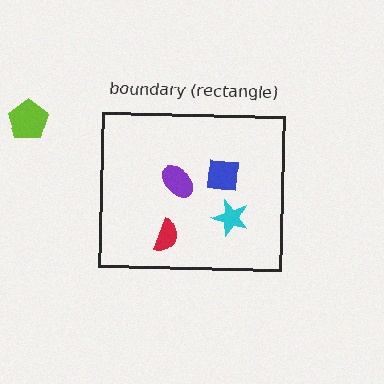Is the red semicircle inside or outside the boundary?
Inside.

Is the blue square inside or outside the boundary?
Inside.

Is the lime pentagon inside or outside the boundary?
Outside.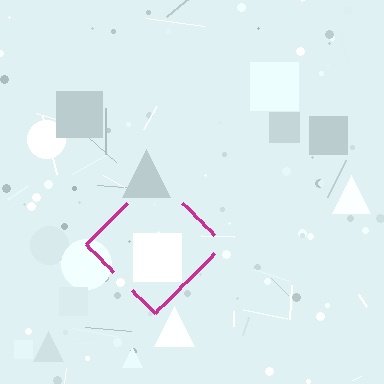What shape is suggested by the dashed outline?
The dashed outline suggests a diamond.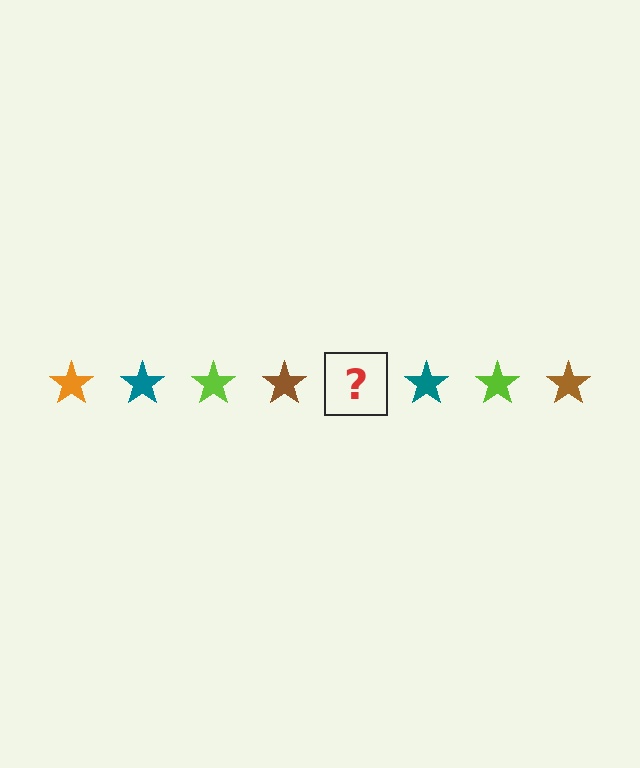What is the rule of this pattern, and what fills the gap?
The rule is that the pattern cycles through orange, teal, lime, brown stars. The gap should be filled with an orange star.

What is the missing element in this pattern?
The missing element is an orange star.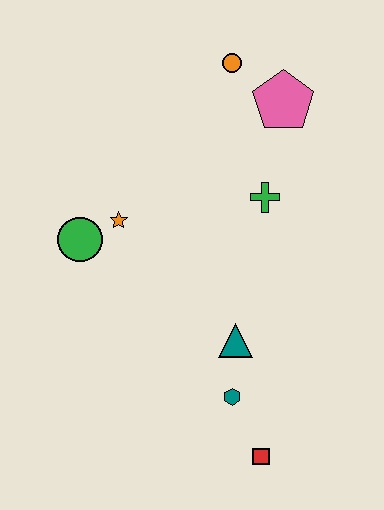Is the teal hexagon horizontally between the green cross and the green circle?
Yes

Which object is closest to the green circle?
The orange star is closest to the green circle.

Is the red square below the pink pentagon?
Yes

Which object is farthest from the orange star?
The red square is farthest from the orange star.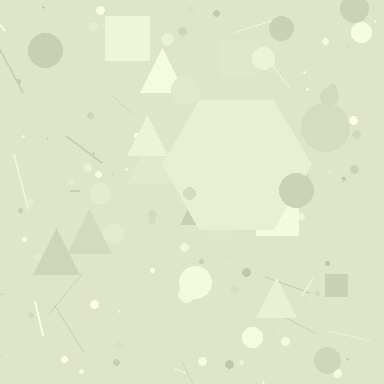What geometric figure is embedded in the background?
A hexagon is embedded in the background.